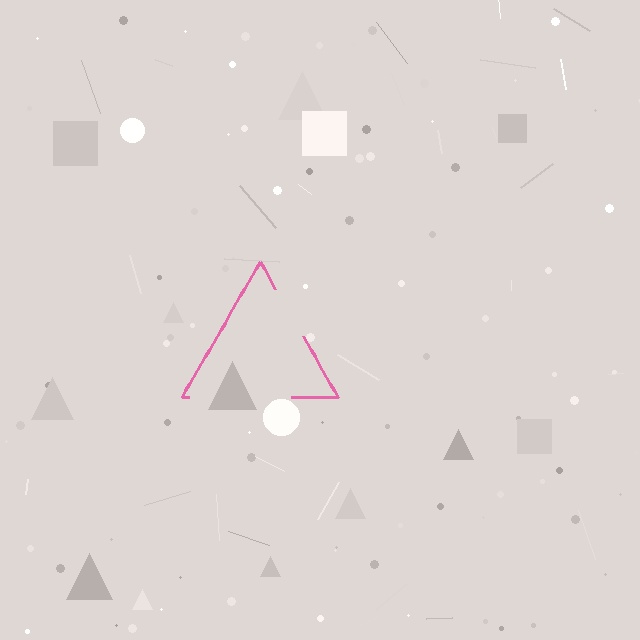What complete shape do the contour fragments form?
The contour fragments form a triangle.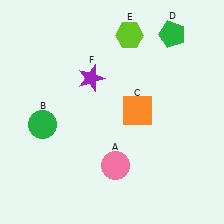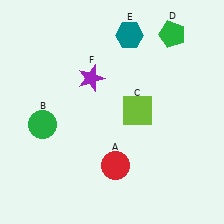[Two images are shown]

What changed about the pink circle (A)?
In Image 1, A is pink. In Image 2, it changed to red.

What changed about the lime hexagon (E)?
In Image 1, E is lime. In Image 2, it changed to teal.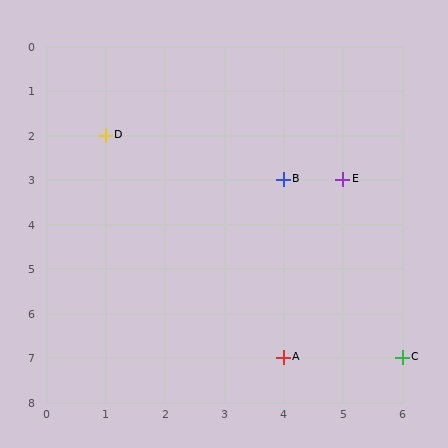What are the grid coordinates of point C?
Point C is at grid coordinates (6, 7).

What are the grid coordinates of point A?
Point A is at grid coordinates (4, 7).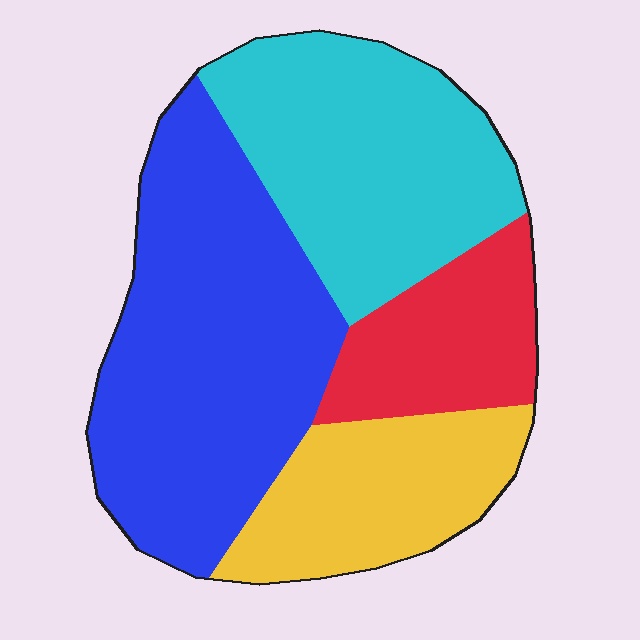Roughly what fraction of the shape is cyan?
Cyan covers around 30% of the shape.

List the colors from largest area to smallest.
From largest to smallest: blue, cyan, yellow, red.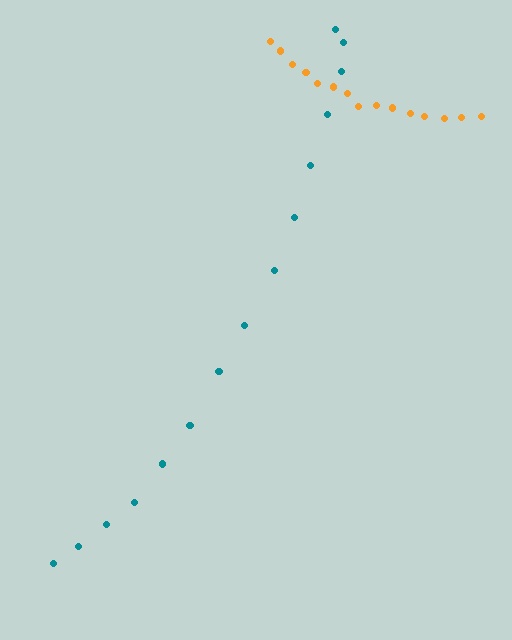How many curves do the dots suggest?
There are 2 distinct paths.